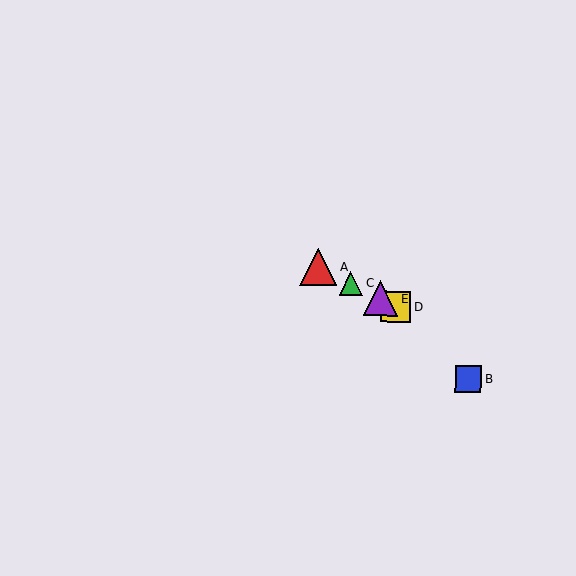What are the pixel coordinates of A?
Object A is at (318, 267).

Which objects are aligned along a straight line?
Objects A, C, D, E are aligned along a straight line.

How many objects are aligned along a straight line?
4 objects (A, C, D, E) are aligned along a straight line.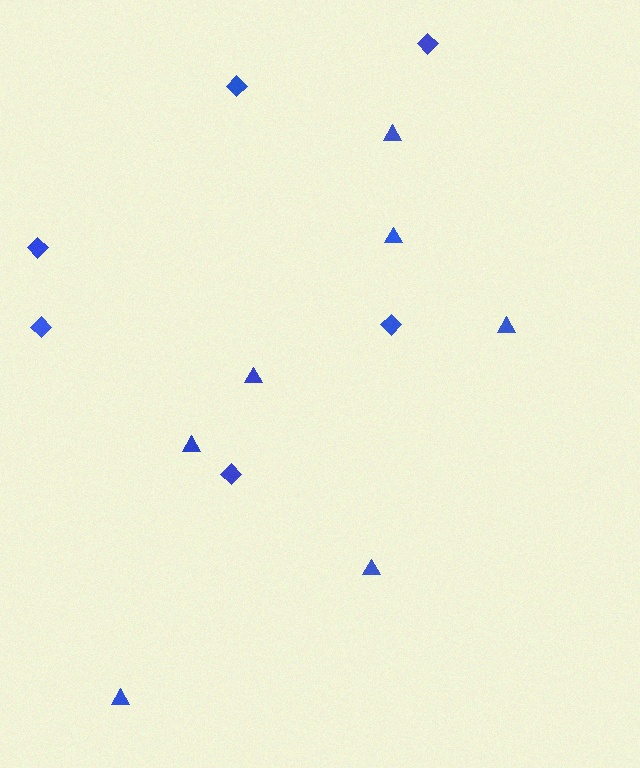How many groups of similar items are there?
There are 2 groups: one group of diamonds (6) and one group of triangles (7).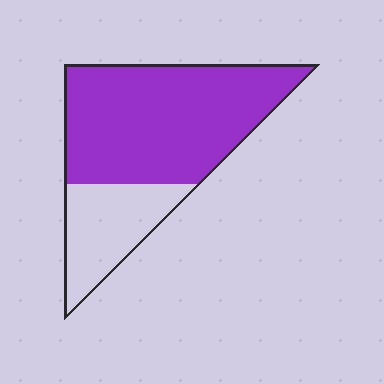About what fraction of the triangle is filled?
About three quarters (3/4).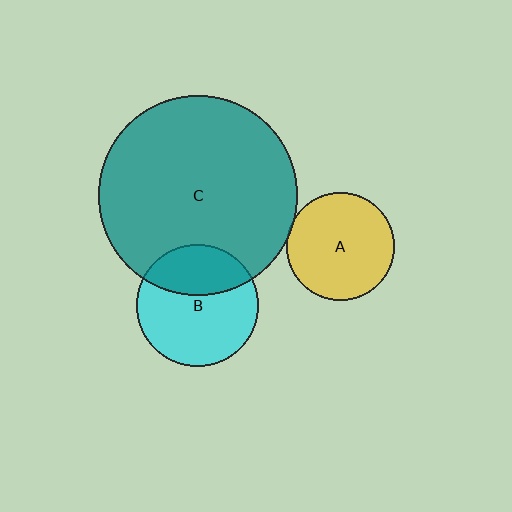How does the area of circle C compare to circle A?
Approximately 3.4 times.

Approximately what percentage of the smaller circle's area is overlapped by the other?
Approximately 35%.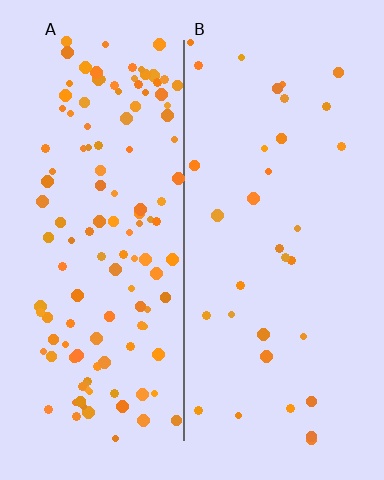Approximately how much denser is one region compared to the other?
Approximately 3.8× — region A over region B.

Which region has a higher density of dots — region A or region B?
A (the left).